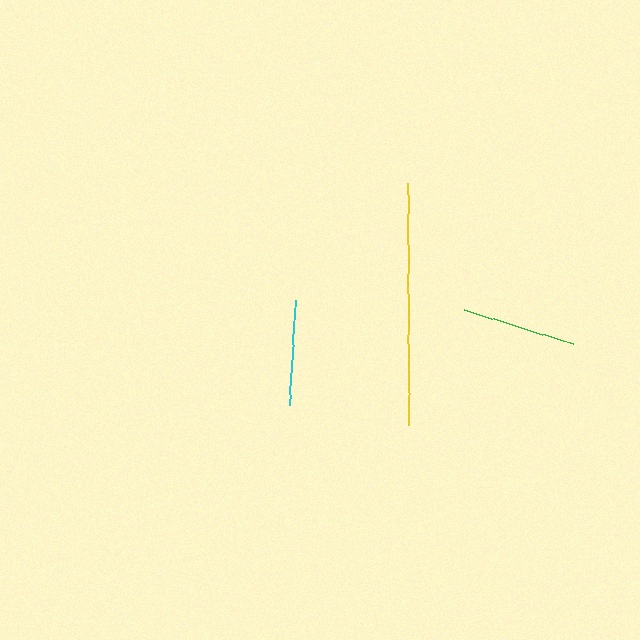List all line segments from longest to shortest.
From longest to shortest: yellow, green, cyan.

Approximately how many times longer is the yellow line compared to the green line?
The yellow line is approximately 2.1 times the length of the green line.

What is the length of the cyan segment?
The cyan segment is approximately 104 pixels long.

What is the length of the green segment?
The green segment is approximately 113 pixels long.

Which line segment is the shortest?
The cyan line is the shortest at approximately 104 pixels.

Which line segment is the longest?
The yellow line is the longest at approximately 241 pixels.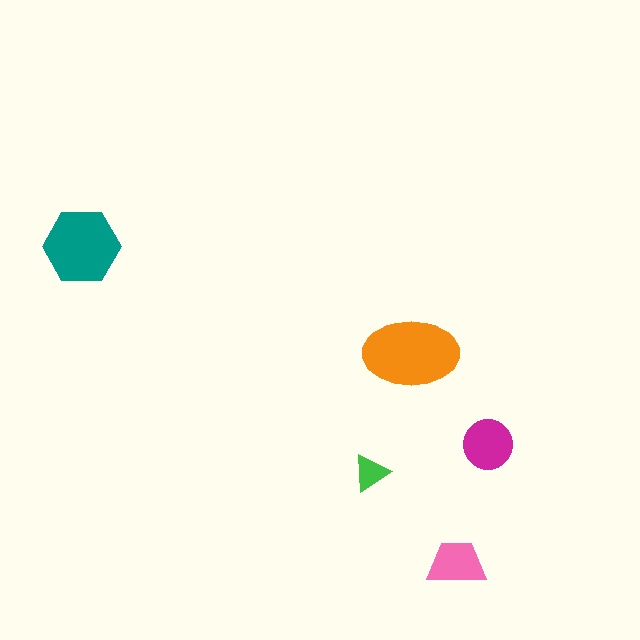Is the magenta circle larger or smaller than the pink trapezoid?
Larger.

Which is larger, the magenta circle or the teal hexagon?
The teal hexagon.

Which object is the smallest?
The green triangle.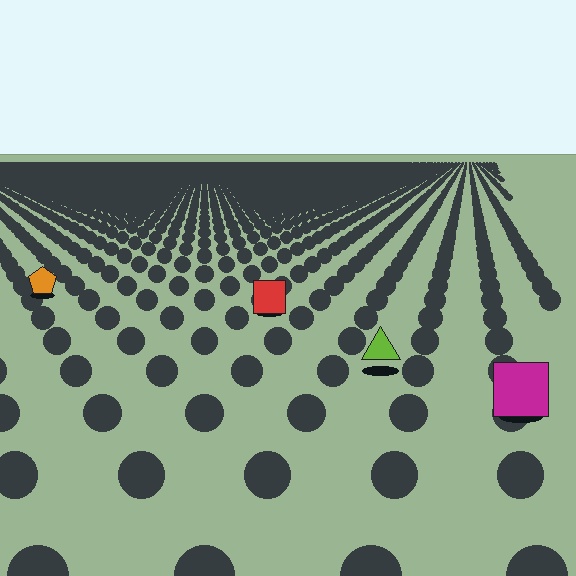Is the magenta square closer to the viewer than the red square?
Yes. The magenta square is closer — you can tell from the texture gradient: the ground texture is coarser near it.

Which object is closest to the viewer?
The magenta square is closest. The texture marks near it are larger and more spread out.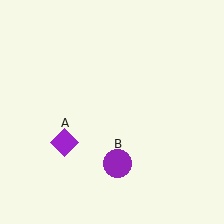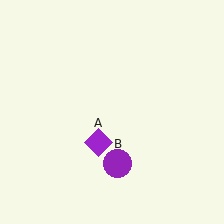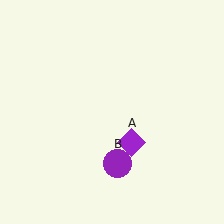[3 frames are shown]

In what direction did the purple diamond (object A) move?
The purple diamond (object A) moved right.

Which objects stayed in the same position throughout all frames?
Purple circle (object B) remained stationary.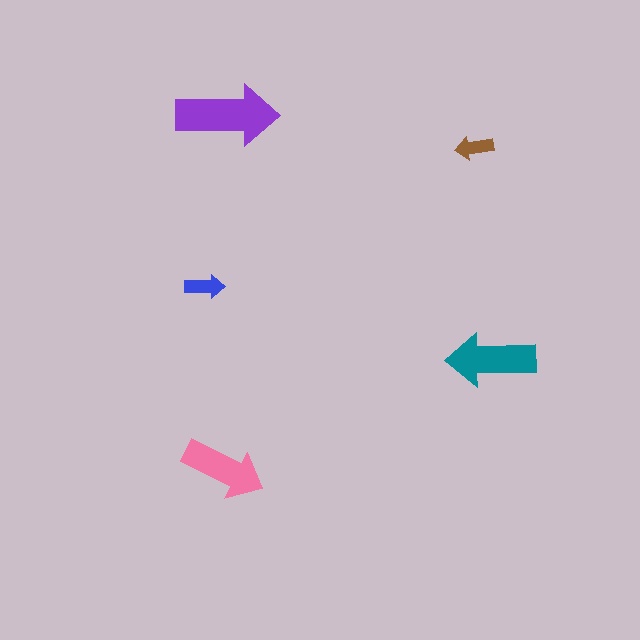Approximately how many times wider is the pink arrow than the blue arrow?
About 2 times wider.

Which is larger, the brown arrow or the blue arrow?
The blue one.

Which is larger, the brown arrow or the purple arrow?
The purple one.